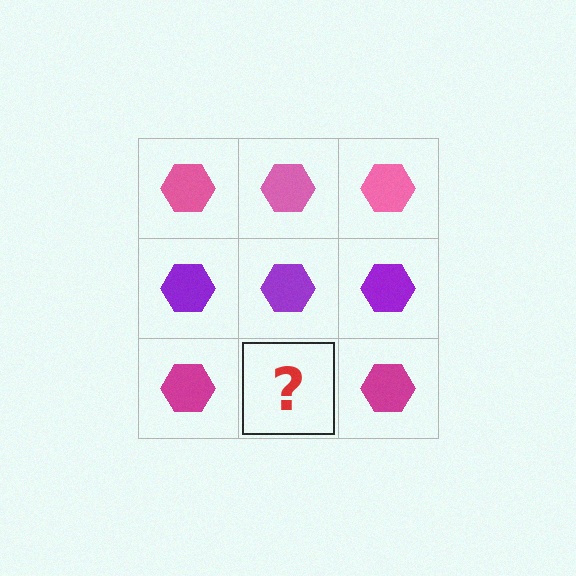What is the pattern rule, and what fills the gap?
The rule is that each row has a consistent color. The gap should be filled with a magenta hexagon.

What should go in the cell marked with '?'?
The missing cell should contain a magenta hexagon.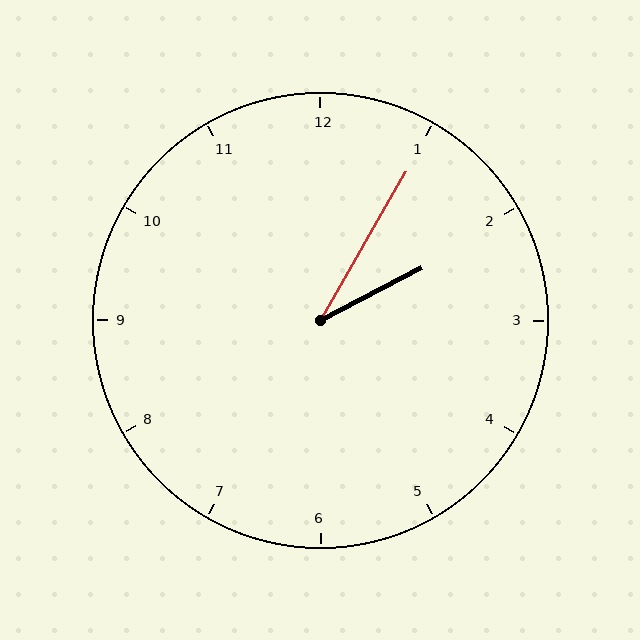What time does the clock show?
2:05.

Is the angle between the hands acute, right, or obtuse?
It is acute.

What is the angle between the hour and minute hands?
Approximately 32 degrees.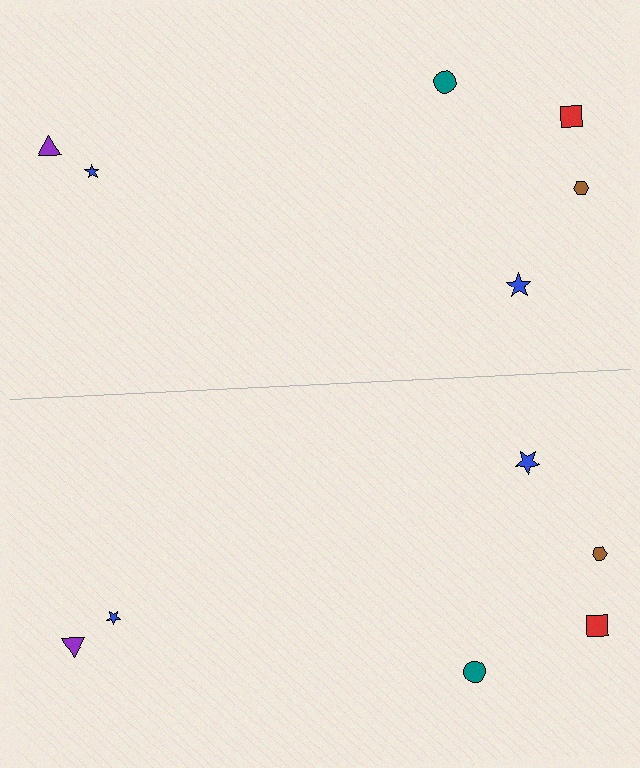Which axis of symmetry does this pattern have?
The pattern has a horizontal axis of symmetry running through the center of the image.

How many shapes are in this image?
There are 12 shapes in this image.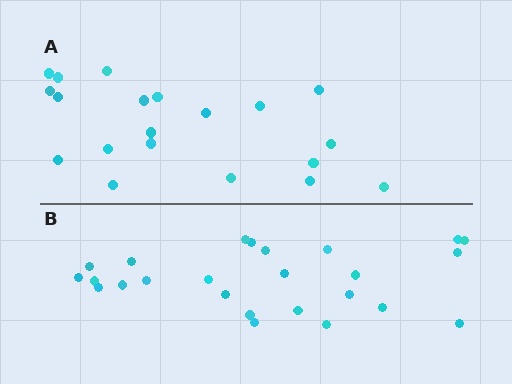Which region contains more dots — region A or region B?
Region B (the bottom region) has more dots.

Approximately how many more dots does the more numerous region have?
Region B has about 5 more dots than region A.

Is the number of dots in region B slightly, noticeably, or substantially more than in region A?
Region B has noticeably more, but not dramatically so. The ratio is roughly 1.2 to 1.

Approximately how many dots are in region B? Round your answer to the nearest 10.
About 20 dots. (The exact count is 25, which rounds to 20.)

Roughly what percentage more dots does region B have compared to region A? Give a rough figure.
About 25% more.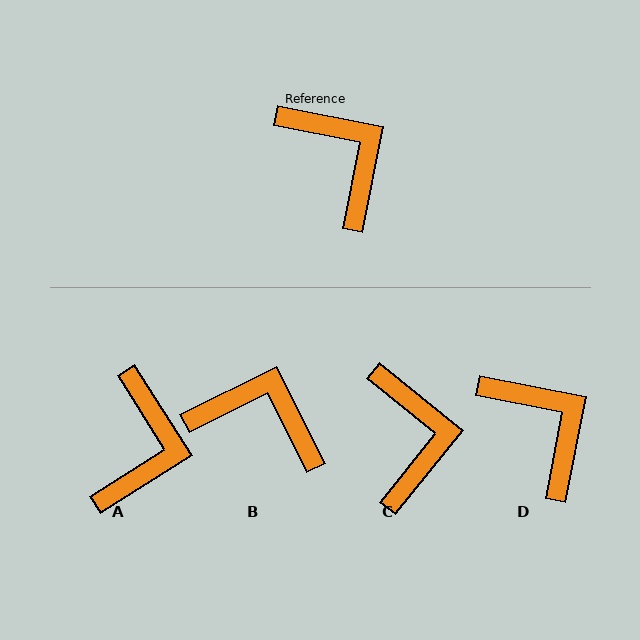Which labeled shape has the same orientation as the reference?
D.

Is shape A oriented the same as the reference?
No, it is off by about 47 degrees.